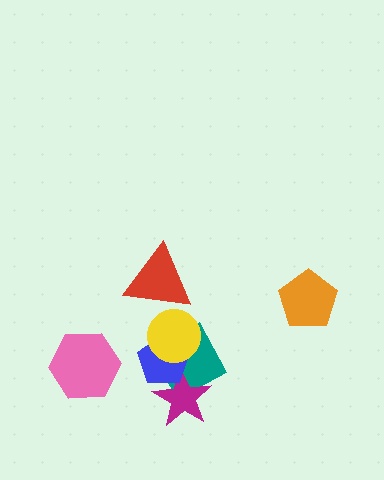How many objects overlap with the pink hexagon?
0 objects overlap with the pink hexagon.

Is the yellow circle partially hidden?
No, no other shape covers it.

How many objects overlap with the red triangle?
1 object overlaps with the red triangle.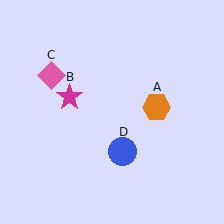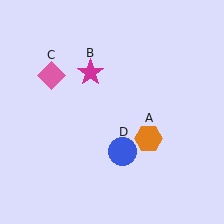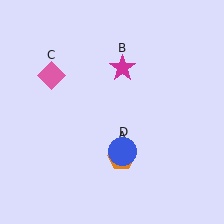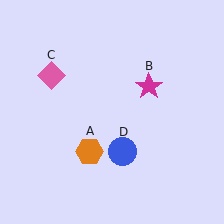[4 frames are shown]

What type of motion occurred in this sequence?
The orange hexagon (object A), magenta star (object B) rotated clockwise around the center of the scene.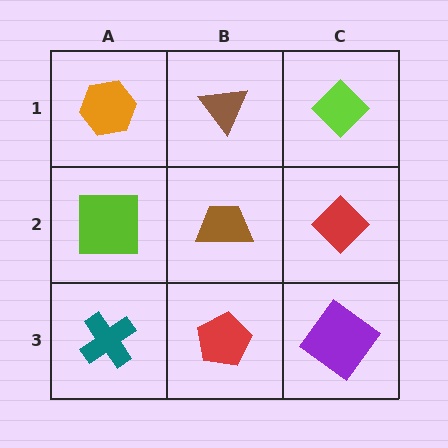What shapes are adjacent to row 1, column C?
A red diamond (row 2, column C), a brown triangle (row 1, column B).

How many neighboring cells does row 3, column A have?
2.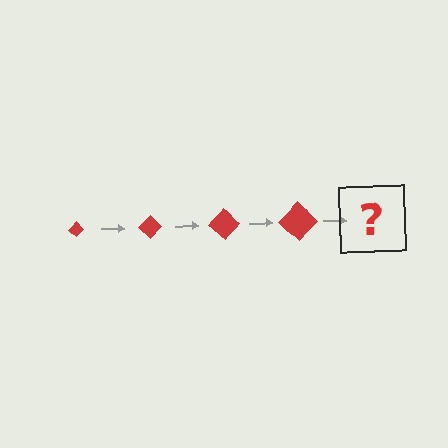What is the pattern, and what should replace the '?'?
The pattern is that the diamond gets progressively larger each step. The '?' should be a red diamond, larger than the previous one.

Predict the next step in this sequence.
The next step is a red diamond, larger than the previous one.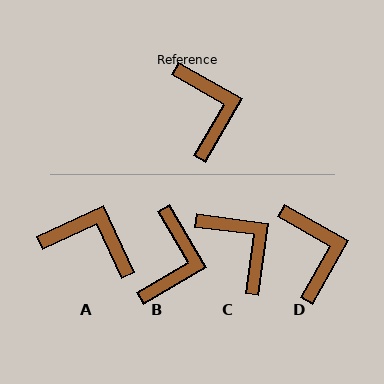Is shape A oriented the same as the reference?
No, it is off by about 55 degrees.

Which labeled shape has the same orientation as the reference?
D.